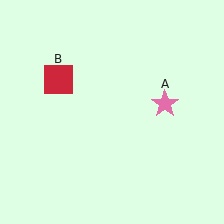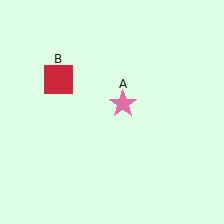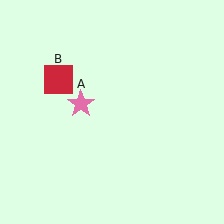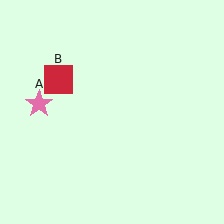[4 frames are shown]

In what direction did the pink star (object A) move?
The pink star (object A) moved left.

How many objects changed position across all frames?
1 object changed position: pink star (object A).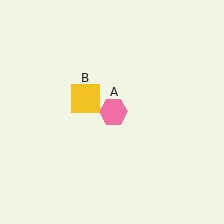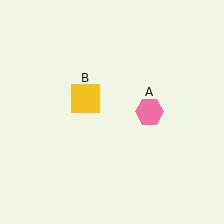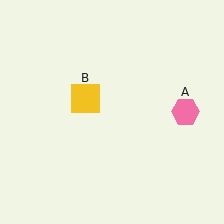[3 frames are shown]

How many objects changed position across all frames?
1 object changed position: pink hexagon (object A).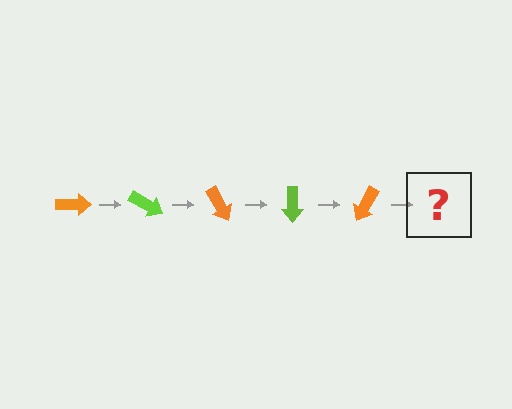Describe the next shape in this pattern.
It should be a lime arrow, rotated 150 degrees from the start.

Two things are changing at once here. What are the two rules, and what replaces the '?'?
The two rules are that it rotates 30 degrees each step and the color cycles through orange and lime. The '?' should be a lime arrow, rotated 150 degrees from the start.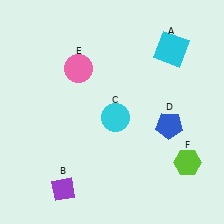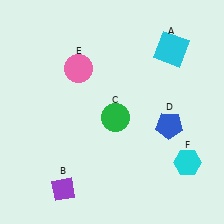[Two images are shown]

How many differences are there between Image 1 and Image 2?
There are 2 differences between the two images.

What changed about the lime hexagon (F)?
In Image 1, F is lime. In Image 2, it changed to cyan.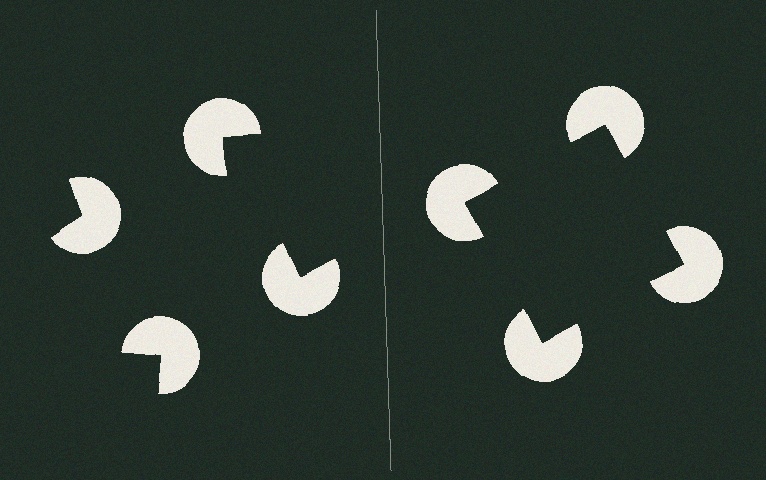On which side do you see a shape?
An illusory square appears on the right side. On the left side the wedge cuts are rotated, so no coherent shape forms.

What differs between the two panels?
The pac-man discs are positioned identically on both sides; only the wedge orientations differ. On the right they align to a square; on the left they are misaligned.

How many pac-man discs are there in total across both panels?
8 — 4 on each side.